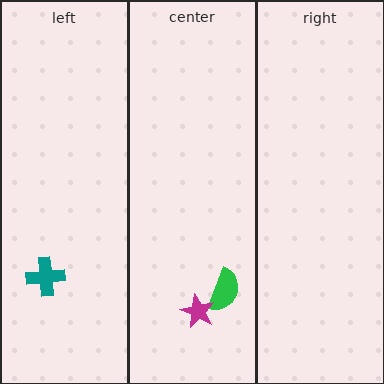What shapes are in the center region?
The green semicircle, the magenta star.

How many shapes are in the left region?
1.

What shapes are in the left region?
The teal cross.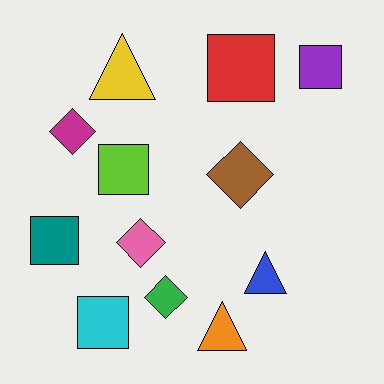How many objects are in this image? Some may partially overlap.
There are 12 objects.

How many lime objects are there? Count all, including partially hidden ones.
There is 1 lime object.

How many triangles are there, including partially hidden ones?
There are 3 triangles.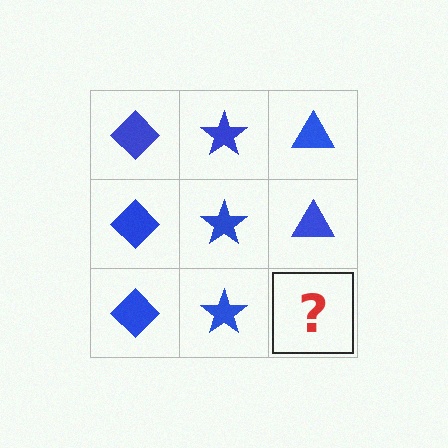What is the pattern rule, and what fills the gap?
The rule is that each column has a consistent shape. The gap should be filled with a blue triangle.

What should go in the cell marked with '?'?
The missing cell should contain a blue triangle.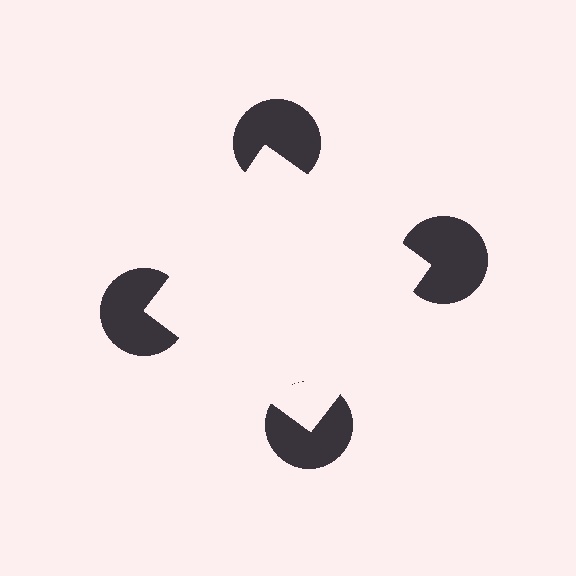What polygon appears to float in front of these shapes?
An illusory square — its edges are inferred from the aligned wedge cuts in the pac-man discs, not physically drawn.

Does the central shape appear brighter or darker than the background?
It typically appears slightly brighter than the background, even though no actual brightness change is drawn.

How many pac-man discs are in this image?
There are 4 — one at each vertex of the illusory square.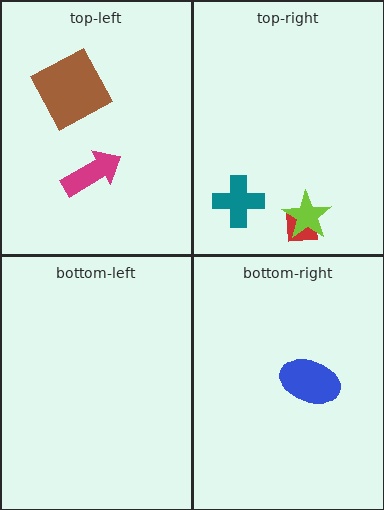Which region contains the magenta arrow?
The top-left region.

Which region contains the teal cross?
The top-right region.